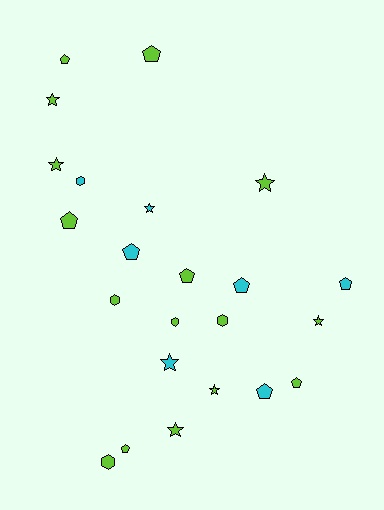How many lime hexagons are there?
There are 4 lime hexagons.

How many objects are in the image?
There are 23 objects.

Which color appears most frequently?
Lime, with 16 objects.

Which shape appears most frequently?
Pentagon, with 10 objects.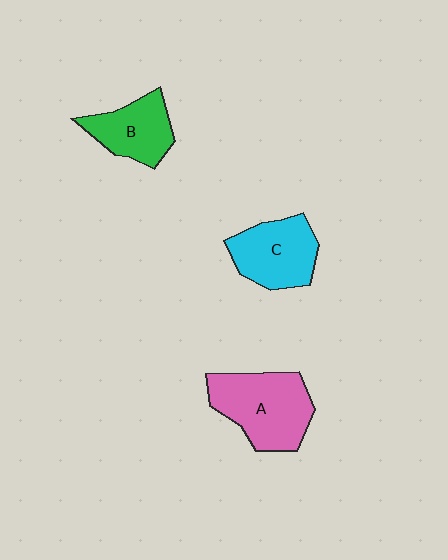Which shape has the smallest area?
Shape B (green).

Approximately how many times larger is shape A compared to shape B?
Approximately 1.5 times.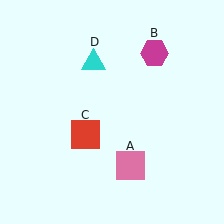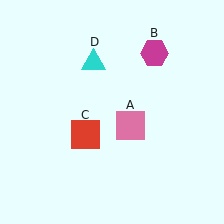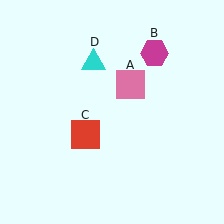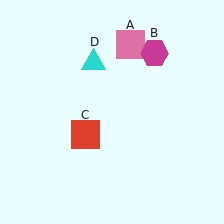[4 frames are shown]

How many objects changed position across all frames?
1 object changed position: pink square (object A).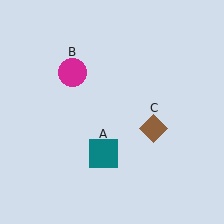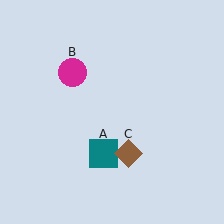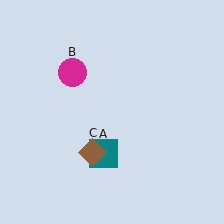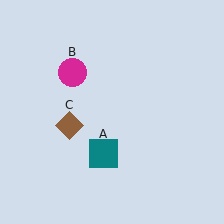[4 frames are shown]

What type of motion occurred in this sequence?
The brown diamond (object C) rotated clockwise around the center of the scene.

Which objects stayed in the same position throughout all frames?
Teal square (object A) and magenta circle (object B) remained stationary.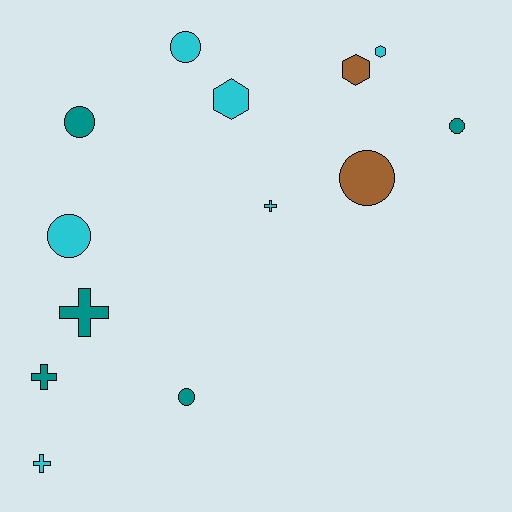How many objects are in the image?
There are 13 objects.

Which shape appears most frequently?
Circle, with 6 objects.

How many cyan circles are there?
There are 2 cyan circles.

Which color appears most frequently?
Cyan, with 6 objects.